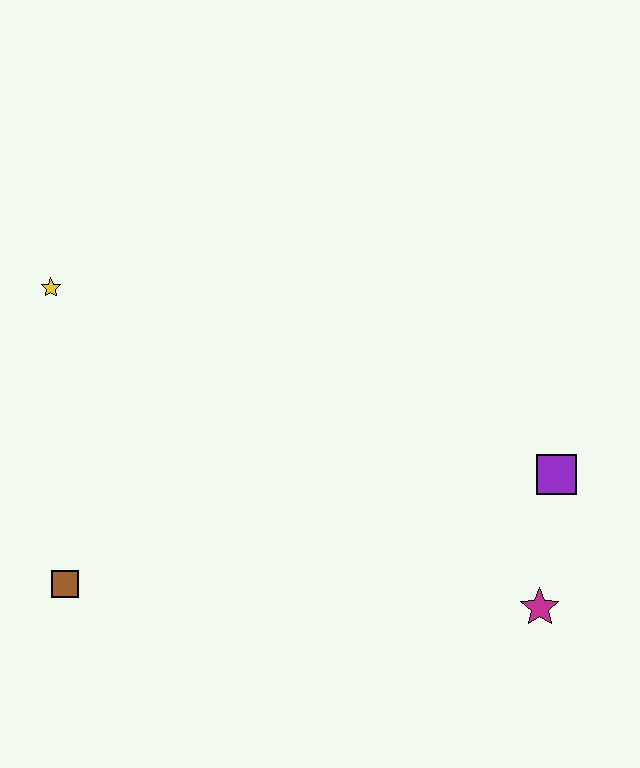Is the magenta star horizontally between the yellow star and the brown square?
No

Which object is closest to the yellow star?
The brown square is closest to the yellow star.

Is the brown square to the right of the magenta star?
No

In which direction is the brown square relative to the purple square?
The brown square is to the left of the purple square.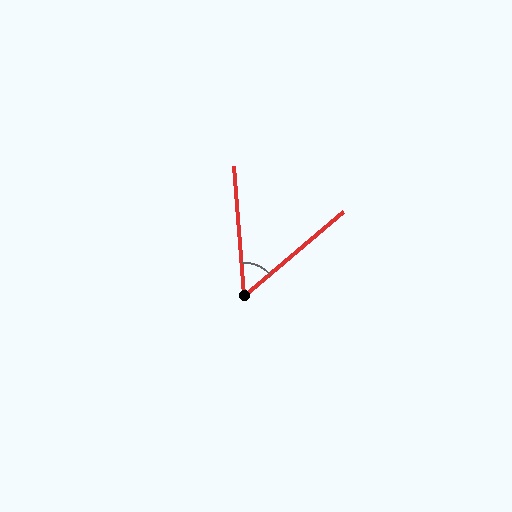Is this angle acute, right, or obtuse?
It is acute.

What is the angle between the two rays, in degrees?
Approximately 54 degrees.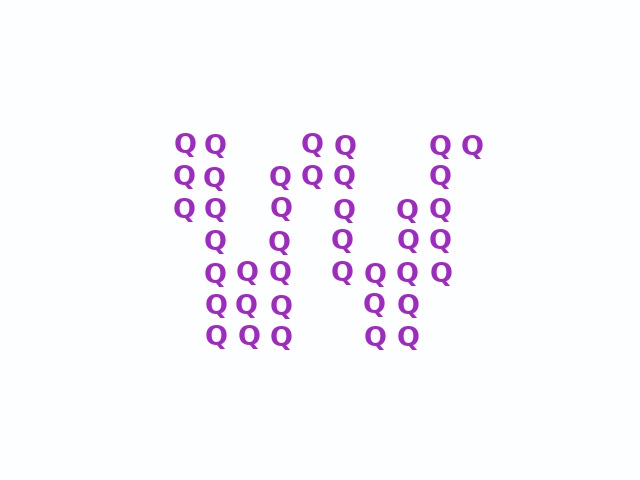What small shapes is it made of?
It is made of small letter Q's.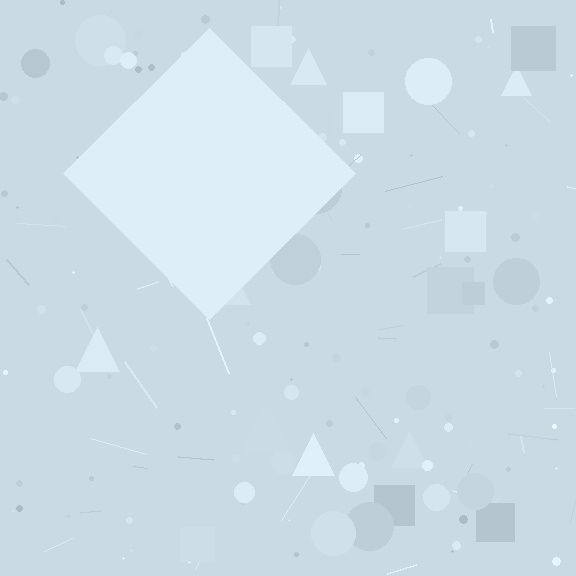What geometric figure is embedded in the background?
A diamond is embedded in the background.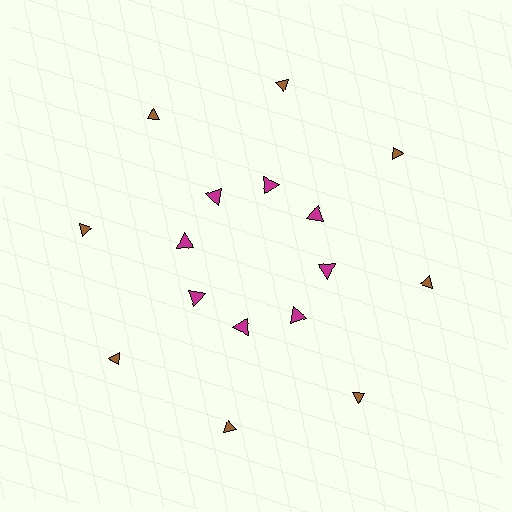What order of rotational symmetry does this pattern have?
This pattern has 8-fold rotational symmetry.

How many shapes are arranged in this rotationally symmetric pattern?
There are 16 shapes, arranged in 8 groups of 2.